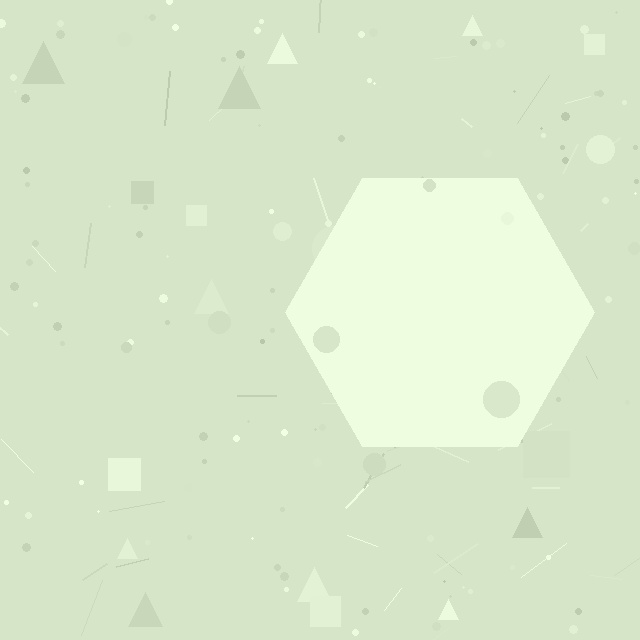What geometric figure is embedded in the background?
A hexagon is embedded in the background.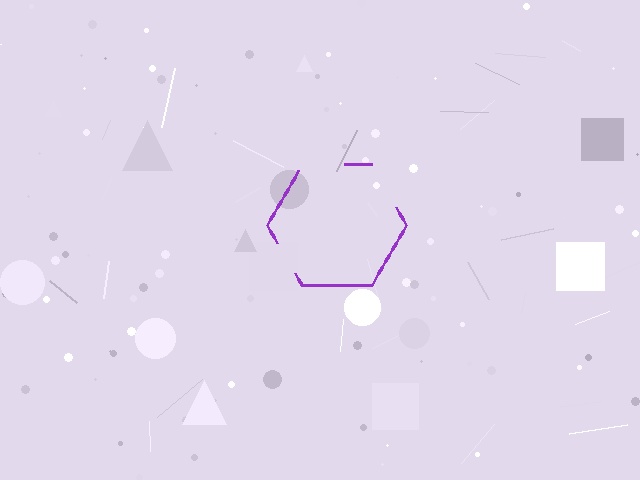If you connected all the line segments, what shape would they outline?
They would outline a hexagon.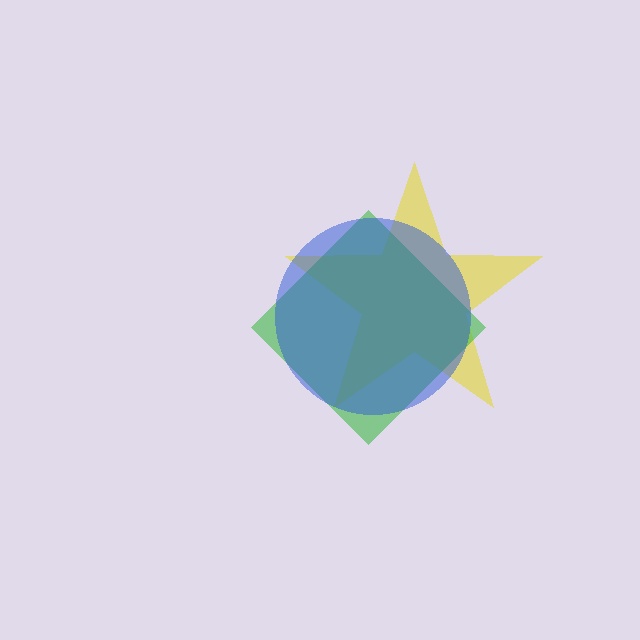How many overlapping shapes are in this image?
There are 3 overlapping shapes in the image.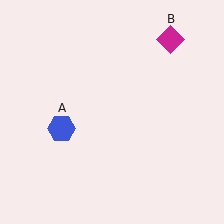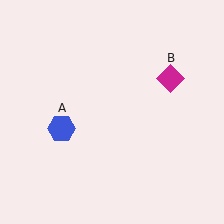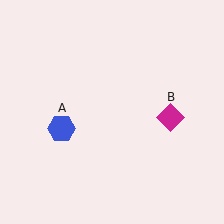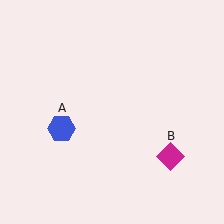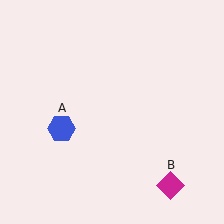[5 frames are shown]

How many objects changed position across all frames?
1 object changed position: magenta diamond (object B).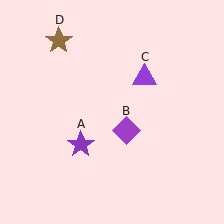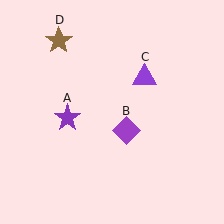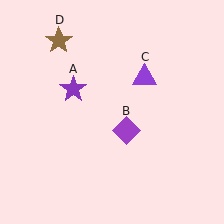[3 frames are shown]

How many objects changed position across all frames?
1 object changed position: purple star (object A).